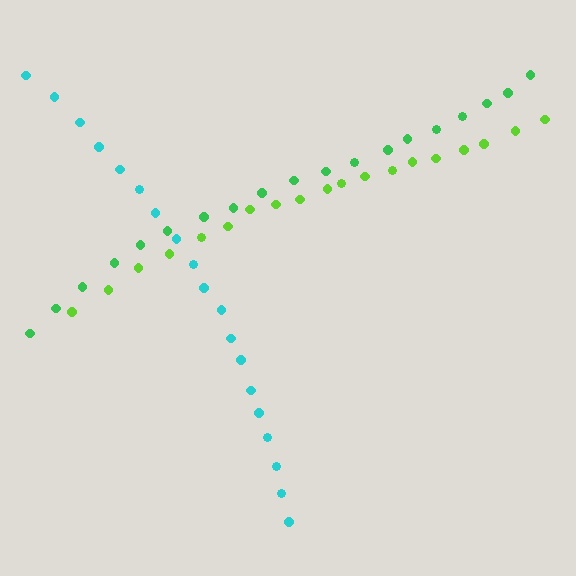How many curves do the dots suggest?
There are 3 distinct paths.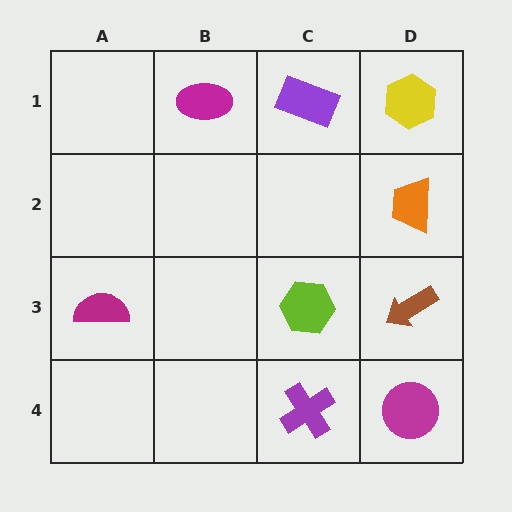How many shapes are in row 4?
2 shapes.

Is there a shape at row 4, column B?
No, that cell is empty.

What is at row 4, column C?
A purple cross.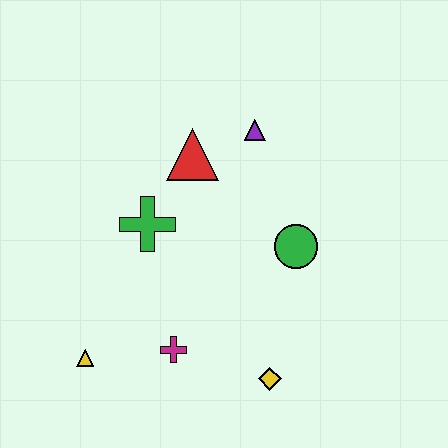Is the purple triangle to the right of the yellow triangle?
Yes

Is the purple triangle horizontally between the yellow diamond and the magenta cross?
Yes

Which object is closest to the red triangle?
The purple triangle is closest to the red triangle.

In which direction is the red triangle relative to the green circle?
The red triangle is to the left of the green circle.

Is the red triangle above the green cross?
Yes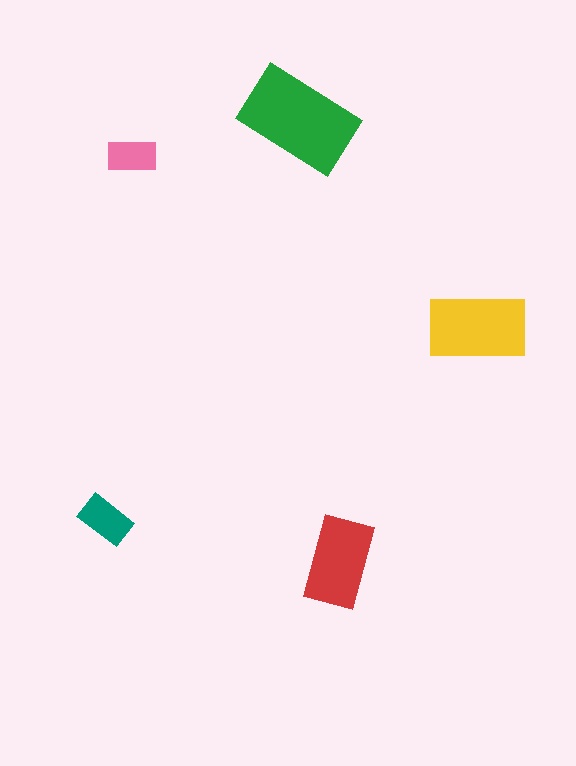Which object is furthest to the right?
The yellow rectangle is rightmost.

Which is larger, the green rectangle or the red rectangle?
The green one.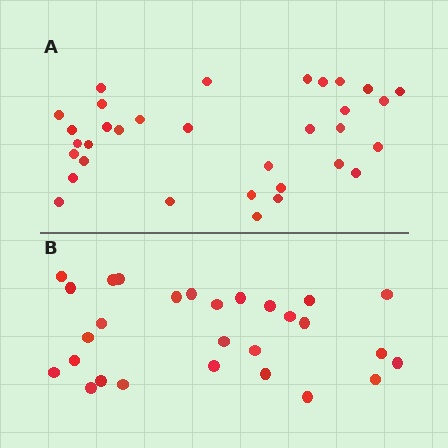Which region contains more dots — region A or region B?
Region A (the top region) has more dots.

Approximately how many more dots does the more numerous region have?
Region A has about 5 more dots than region B.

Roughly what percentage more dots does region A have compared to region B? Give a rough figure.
About 20% more.